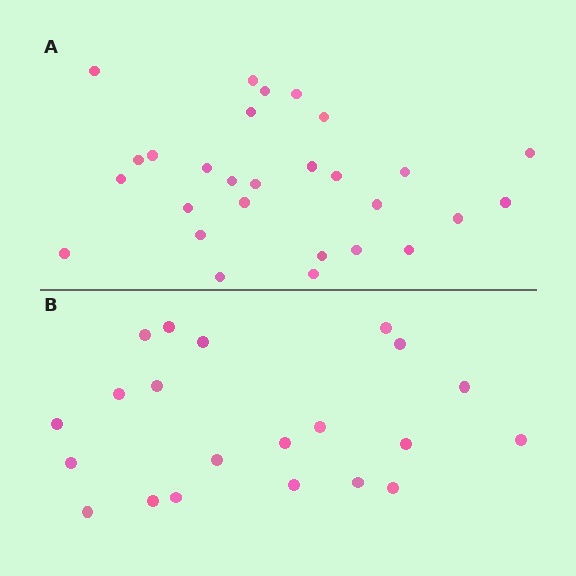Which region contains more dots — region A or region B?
Region A (the top region) has more dots.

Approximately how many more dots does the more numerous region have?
Region A has roughly 8 or so more dots than region B.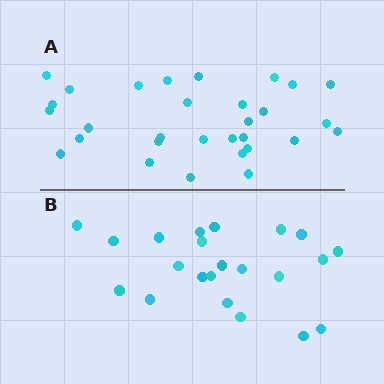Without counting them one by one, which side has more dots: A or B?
Region A (the top region) has more dots.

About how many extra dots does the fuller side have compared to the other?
Region A has roughly 8 or so more dots than region B.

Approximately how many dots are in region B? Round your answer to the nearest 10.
About 20 dots. (The exact count is 22, which rounds to 20.)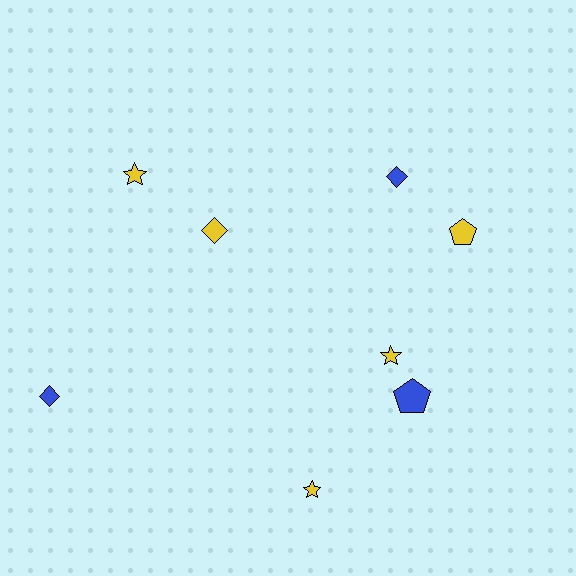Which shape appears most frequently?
Diamond, with 3 objects.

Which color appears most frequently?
Yellow, with 5 objects.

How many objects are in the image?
There are 8 objects.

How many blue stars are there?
There are no blue stars.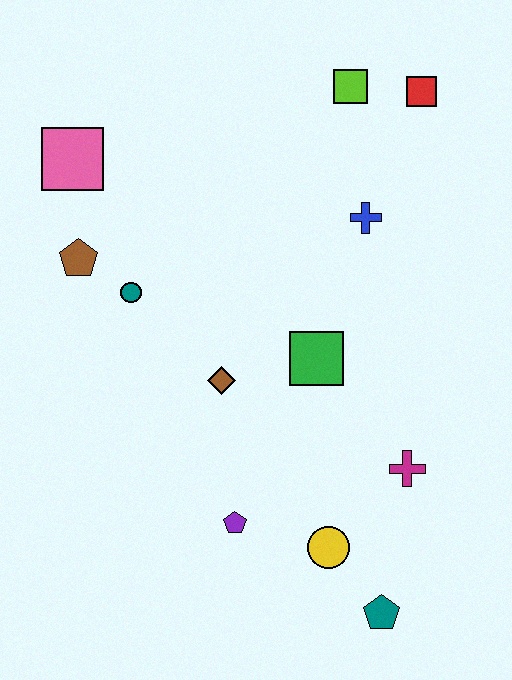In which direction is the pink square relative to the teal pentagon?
The pink square is above the teal pentagon.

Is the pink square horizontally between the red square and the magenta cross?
No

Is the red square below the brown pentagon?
No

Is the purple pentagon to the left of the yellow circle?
Yes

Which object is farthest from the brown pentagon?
The teal pentagon is farthest from the brown pentagon.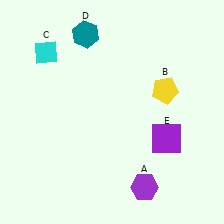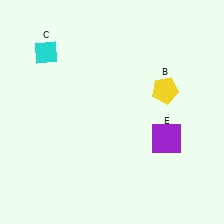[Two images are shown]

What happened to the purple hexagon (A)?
The purple hexagon (A) was removed in Image 2. It was in the bottom-right area of Image 1.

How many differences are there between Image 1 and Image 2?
There are 2 differences between the two images.